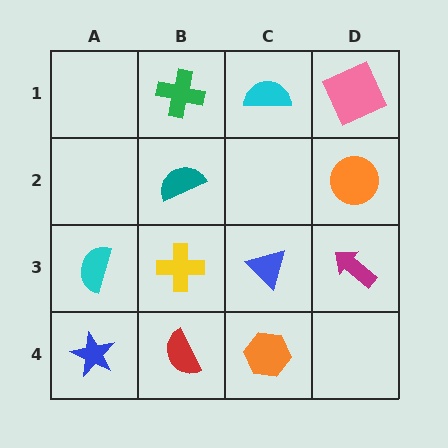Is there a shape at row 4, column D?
No, that cell is empty.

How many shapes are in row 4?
3 shapes.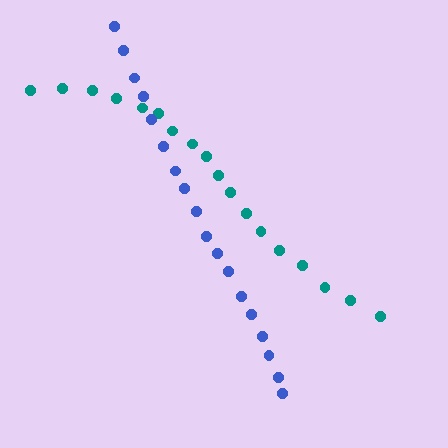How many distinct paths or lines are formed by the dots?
There are 2 distinct paths.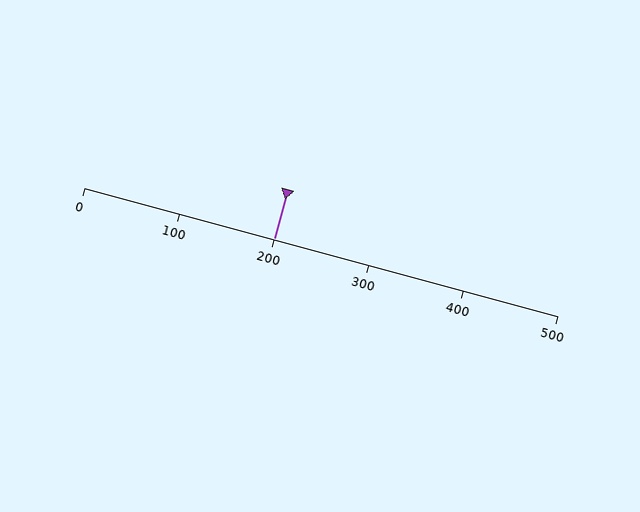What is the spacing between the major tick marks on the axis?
The major ticks are spaced 100 apart.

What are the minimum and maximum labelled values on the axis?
The axis runs from 0 to 500.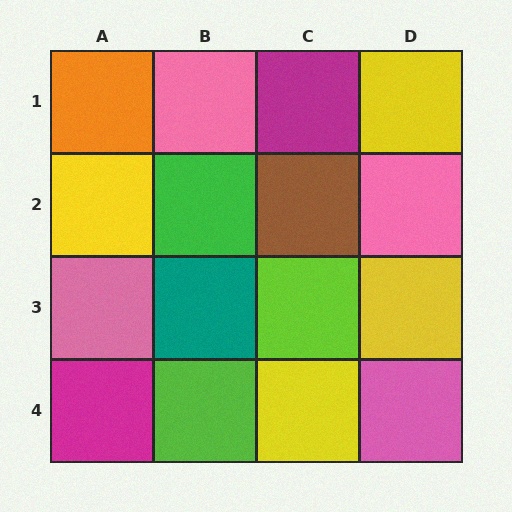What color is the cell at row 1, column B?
Pink.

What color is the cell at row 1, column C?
Magenta.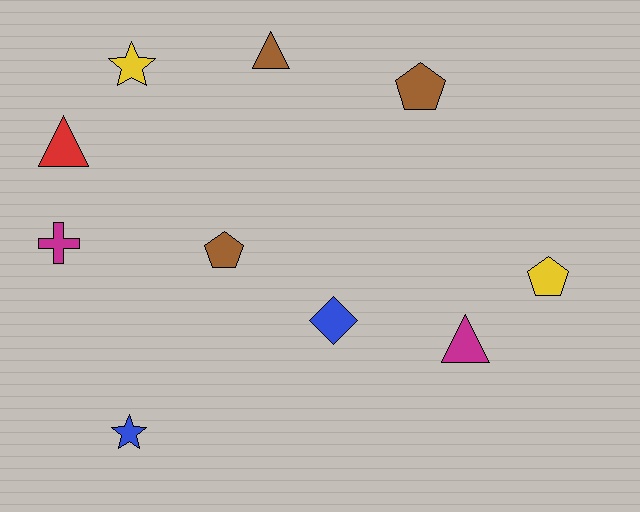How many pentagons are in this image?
There are 3 pentagons.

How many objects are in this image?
There are 10 objects.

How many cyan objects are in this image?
There are no cyan objects.